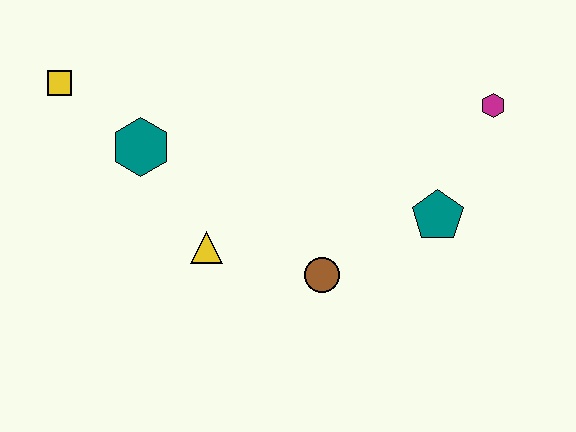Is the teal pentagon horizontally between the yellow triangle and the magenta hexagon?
Yes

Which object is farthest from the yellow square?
The magenta hexagon is farthest from the yellow square.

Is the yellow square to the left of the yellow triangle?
Yes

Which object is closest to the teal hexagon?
The yellow square is closest to the teal hexagon.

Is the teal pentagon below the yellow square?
Yes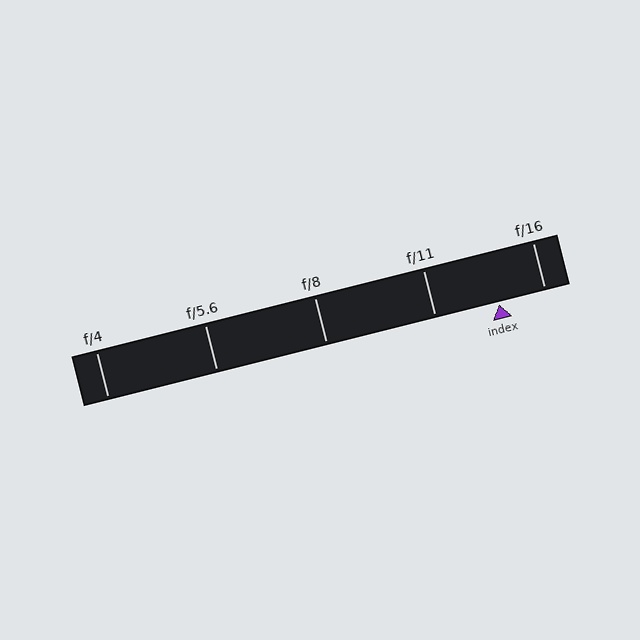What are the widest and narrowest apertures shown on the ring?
The widest aperture shown is f/4 and the narrowest is f/16.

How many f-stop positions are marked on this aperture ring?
There are 5 f-stop positions marked.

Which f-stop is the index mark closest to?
The index mark is closest to f/16.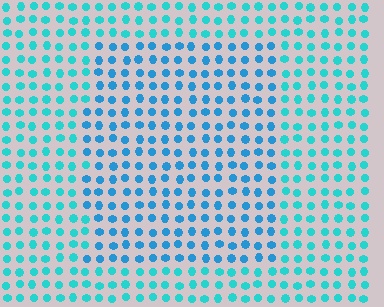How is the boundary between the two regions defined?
The boundary is defined purely by a slight shift in hue (about 24 degrees). Spacing, size, and orientation are identical on both sides.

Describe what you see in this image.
The image is filled with small cyan elements in a uniform arrangement. A rectangle-shaped region is visible where the elements are tinted to a slightly different hue, forming a subtle color boundary.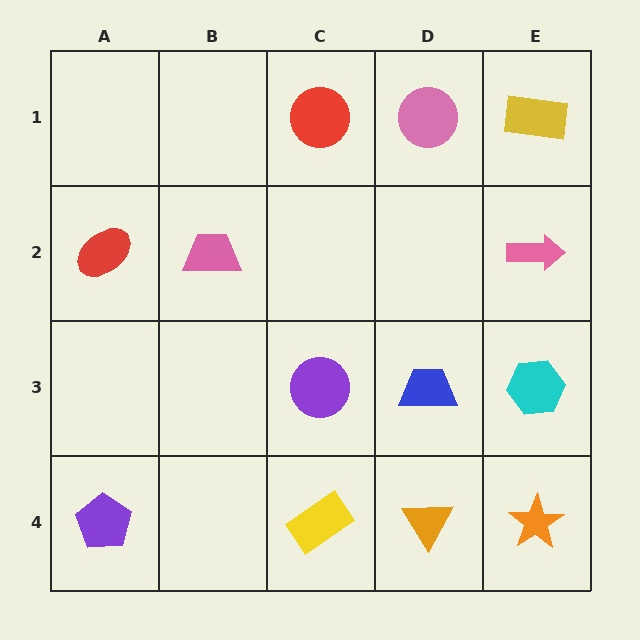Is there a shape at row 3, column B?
No, that cell is empty.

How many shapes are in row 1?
3 shapes.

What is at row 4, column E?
An orange star.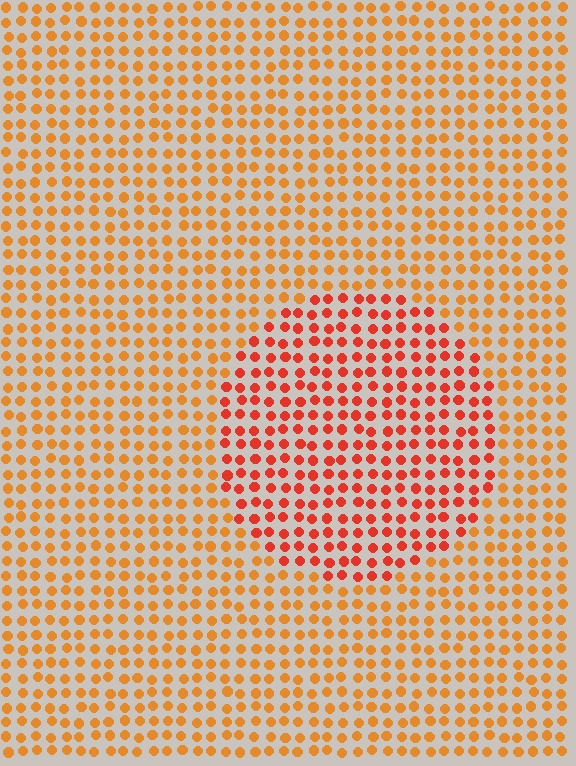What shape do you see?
I see a circle.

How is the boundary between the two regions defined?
The boundary is defined purely by a slight shift in hue (about 28 degrees). Spacing, size, and orientation are identical on both sides.